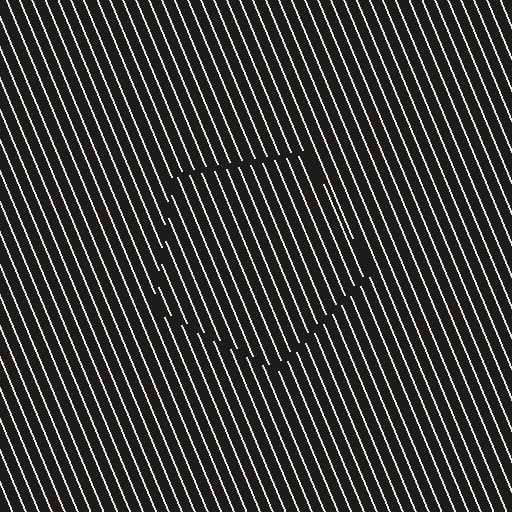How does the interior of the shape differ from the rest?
The interior of the shape contains the same grating, shifted by half a period — the contour is defined by the phase discontinuity where line-ends from the inner and outer gratings abut.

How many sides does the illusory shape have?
5 sides — the line-ends trace a pentagon.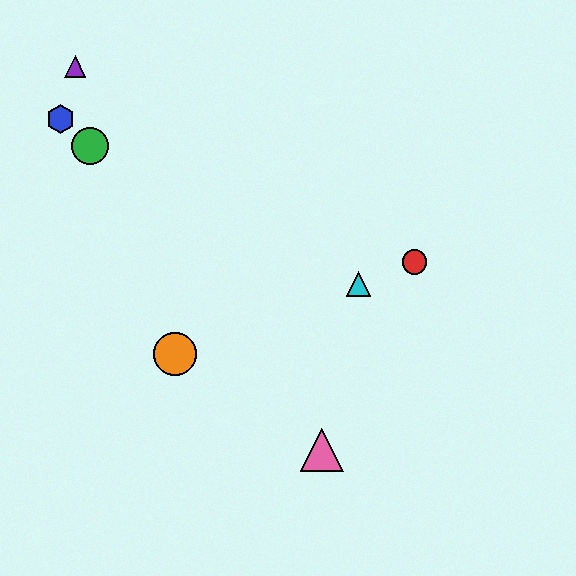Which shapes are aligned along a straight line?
The red circle, the yellow triangle, the orange circle, the cyan triangle are aligned along a straight line.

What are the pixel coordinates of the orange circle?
The orange circle is at (175, 354).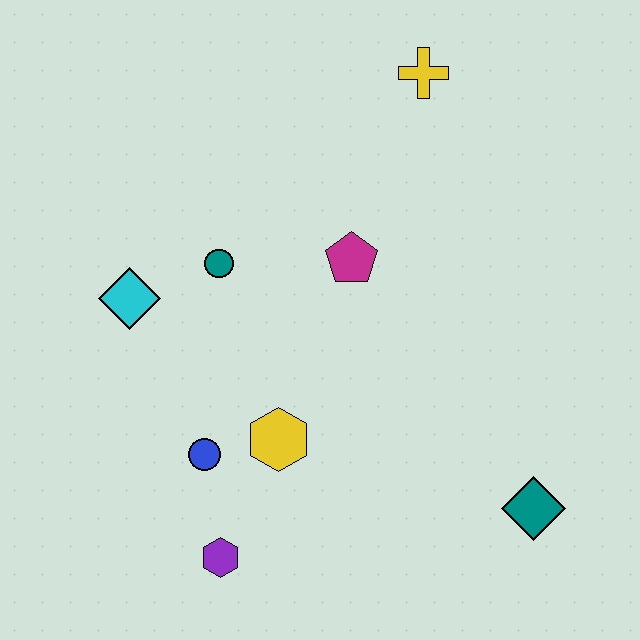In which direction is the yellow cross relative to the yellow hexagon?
The yellow cross is above the yellow hexagon.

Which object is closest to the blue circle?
The yellow hexagon is closest to the blue circle.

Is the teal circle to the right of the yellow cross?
No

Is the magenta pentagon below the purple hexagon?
No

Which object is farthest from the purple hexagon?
The yellow cross is farthest from the purple hexagon.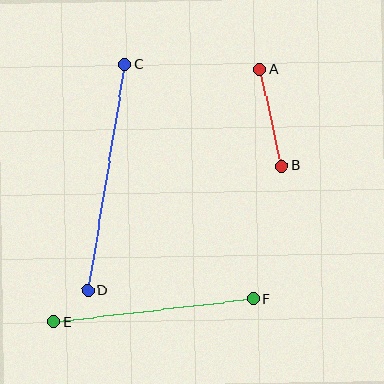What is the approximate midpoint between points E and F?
The midpoint is at approximately (153, 310) pixels.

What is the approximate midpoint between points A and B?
The midpoint is at approximately (271, 117) pixels.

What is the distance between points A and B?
The distance is approximately 99 pixels.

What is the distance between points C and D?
The distance is approximately 229 pixels.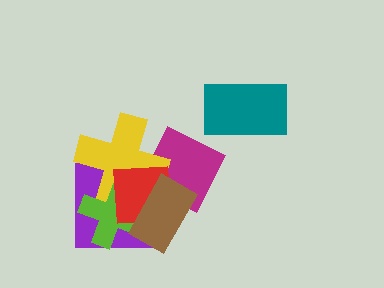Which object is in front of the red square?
The brown rectangle is in front of the red square.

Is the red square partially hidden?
Yes, it is partially covered by another shape.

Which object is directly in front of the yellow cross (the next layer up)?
The lime cross is directly in front of the yellow cross.